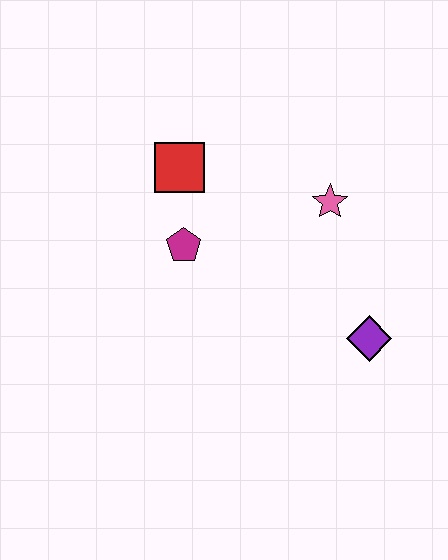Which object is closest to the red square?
The magenta pentagon is closest to the red square.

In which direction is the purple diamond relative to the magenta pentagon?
The purple diamond is to the right of the magenta pentagon.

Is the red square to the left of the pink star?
Yes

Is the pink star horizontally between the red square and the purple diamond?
Yes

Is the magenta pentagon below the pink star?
Yes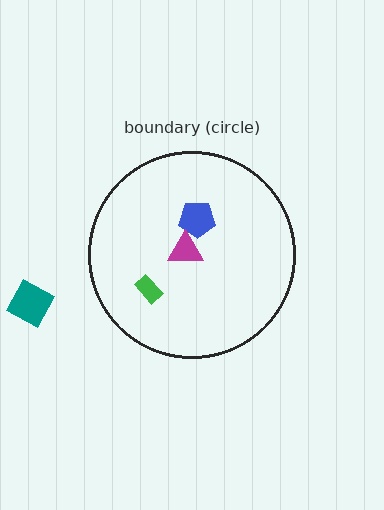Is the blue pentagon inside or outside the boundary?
Inside.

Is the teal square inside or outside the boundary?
Outside.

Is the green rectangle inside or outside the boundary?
Inside.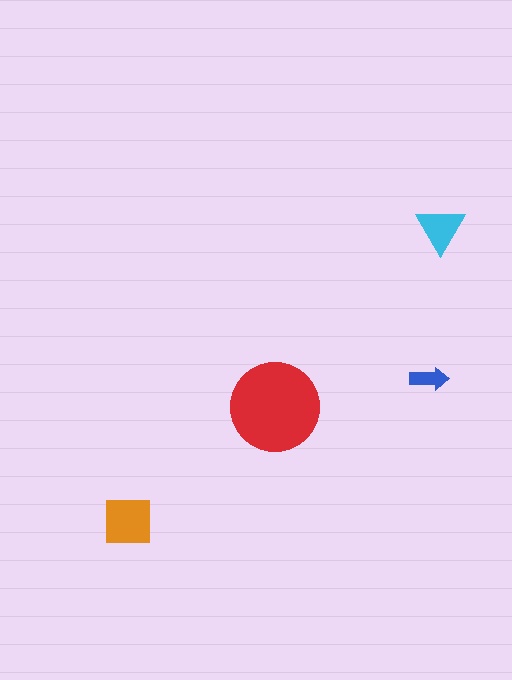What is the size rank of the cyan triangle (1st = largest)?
3rd.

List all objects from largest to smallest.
The red circle, the orange square, the cyan triangle, the blue arrow.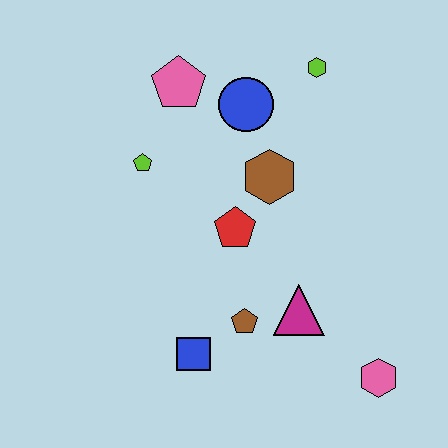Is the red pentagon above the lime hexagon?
No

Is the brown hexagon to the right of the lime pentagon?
Yes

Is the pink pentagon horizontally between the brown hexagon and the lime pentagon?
Yes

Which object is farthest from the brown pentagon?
The lime hexagon is farthest from the brown pentagon.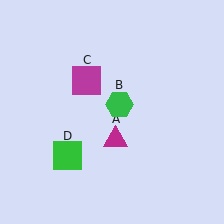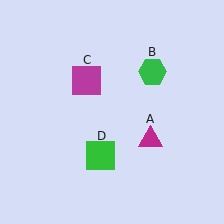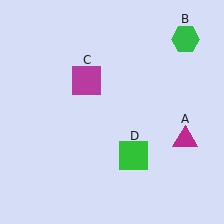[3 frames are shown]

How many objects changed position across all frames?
3 objects changed position: magenta triangle (object A), green hexagon (object B), green square (object D).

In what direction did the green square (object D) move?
The green square (object D) moved right.